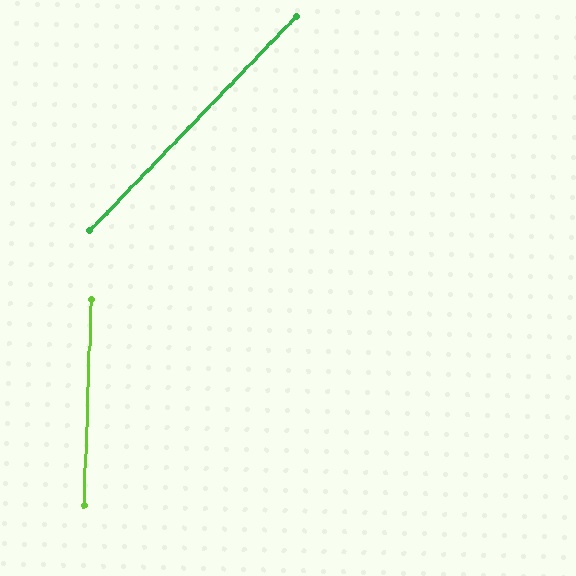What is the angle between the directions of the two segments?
Approximately 42 degrees.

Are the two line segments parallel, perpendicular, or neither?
Neither parallel nor perpendicular — they differ by about 42°.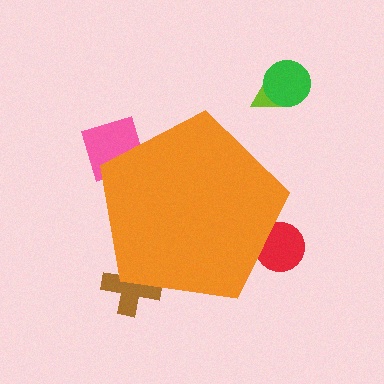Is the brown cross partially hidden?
Yes, the brown cross is partially hidden behind the orange pentagon.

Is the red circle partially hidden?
Yes, the red circle is partially hidden behind the orange pentagon.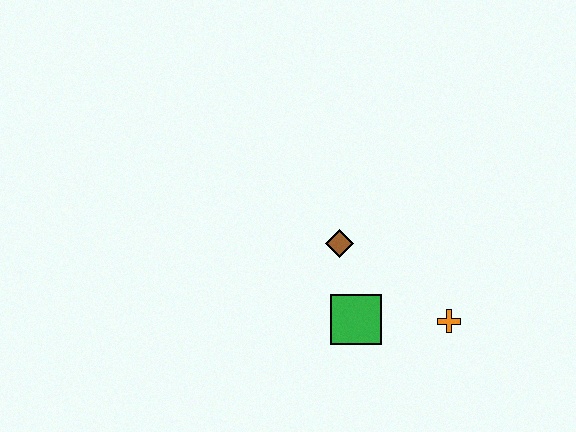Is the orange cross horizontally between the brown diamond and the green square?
No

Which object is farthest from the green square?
The orange cross is farthest from the green square.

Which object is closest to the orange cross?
The green square is closest to the orange cross.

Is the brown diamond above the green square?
Yes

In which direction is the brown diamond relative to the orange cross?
The brown diamond is to the left of the orange cross.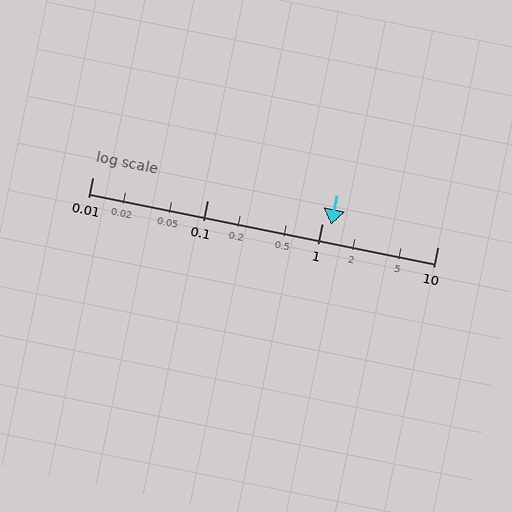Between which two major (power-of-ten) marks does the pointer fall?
The pointer is between 1 and 10.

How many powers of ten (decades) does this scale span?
The scale spans 3 decades, from 0.01 to 10.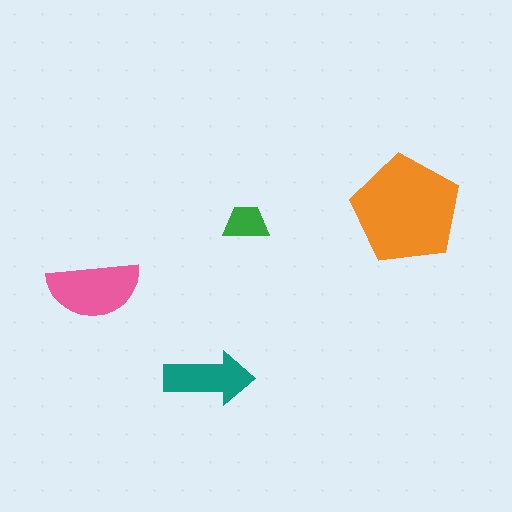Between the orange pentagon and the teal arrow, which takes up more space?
The orange pentagon.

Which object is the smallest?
The green trapezoid.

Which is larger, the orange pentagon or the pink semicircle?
The orange pentagon.